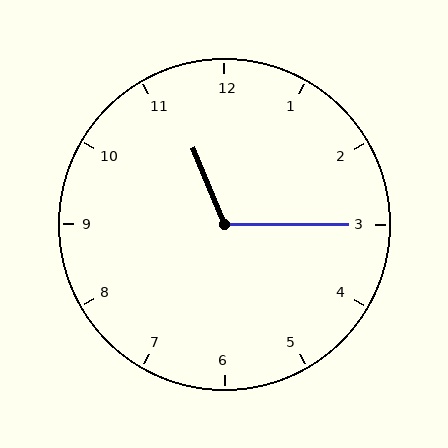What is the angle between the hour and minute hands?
Approximately 112 degrees.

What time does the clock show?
11:15.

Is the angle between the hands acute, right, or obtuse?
It is obtuse.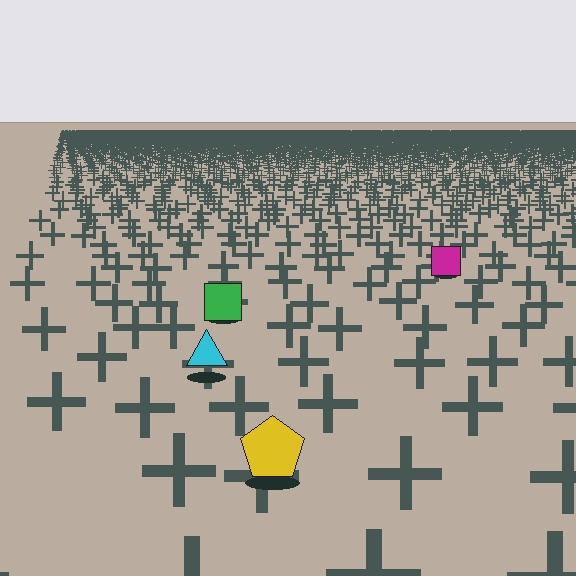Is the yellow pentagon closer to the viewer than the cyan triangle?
Yes. The yellow pentagon is closer — you can tell from the texture gradient: the ground texture is coarser near it.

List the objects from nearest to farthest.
From nearest to farthest: the yellow pentagon, the cyan triangle, the green square, the magenta square.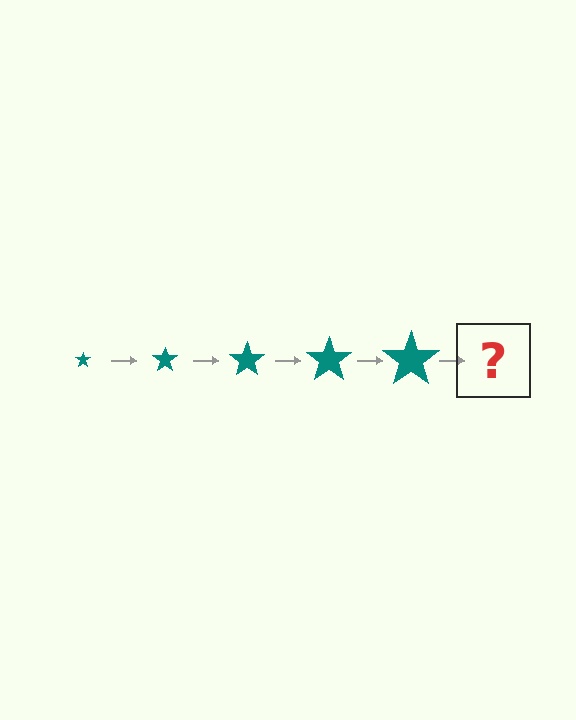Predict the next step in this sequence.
The next step is a teal star, larger than the previous one.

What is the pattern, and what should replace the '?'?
The pattern is that the star gets progressively larger each step. The '?' should be a teal star, larger than the previous one.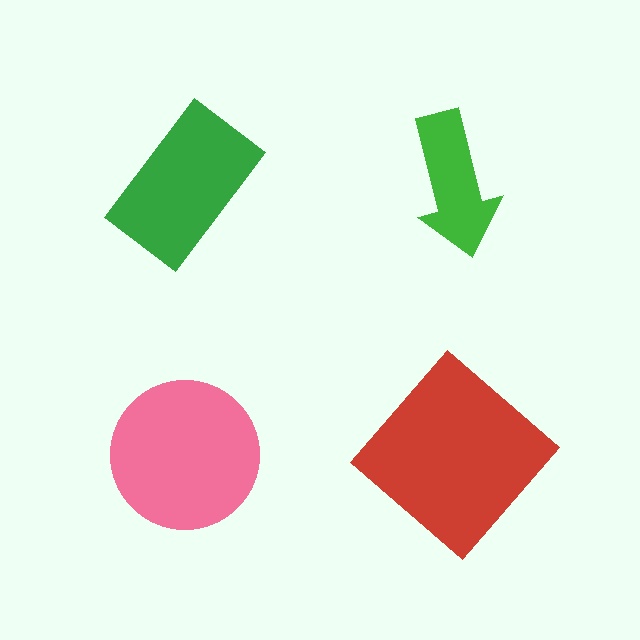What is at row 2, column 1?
A pink circle.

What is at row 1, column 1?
A green rectangle.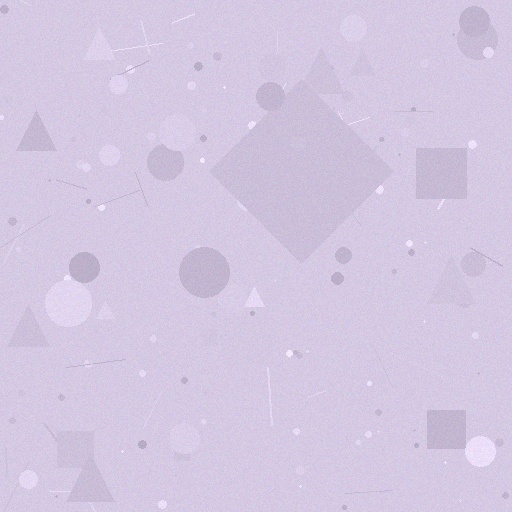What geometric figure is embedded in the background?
A diamond is embedded in the background.